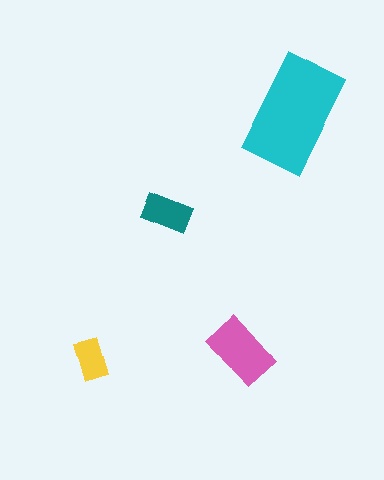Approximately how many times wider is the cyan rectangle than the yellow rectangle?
About 2.5 times wider.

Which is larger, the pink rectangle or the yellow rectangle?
The pink one.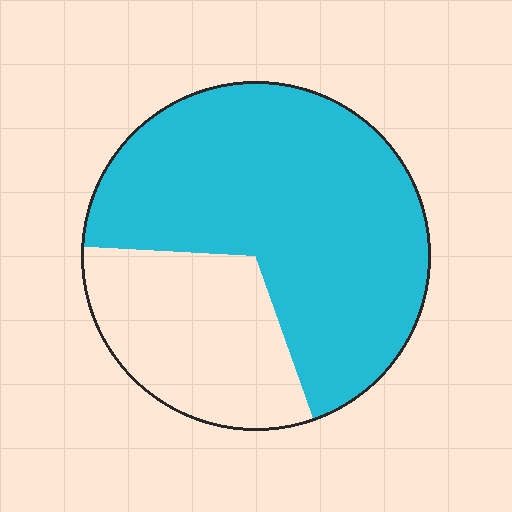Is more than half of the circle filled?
Yes.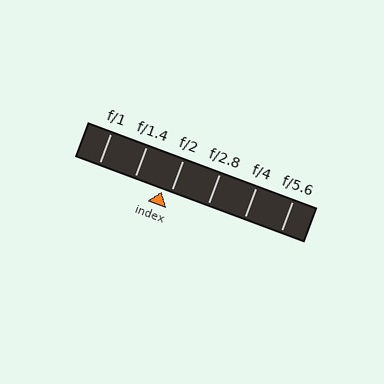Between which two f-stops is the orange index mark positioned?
The index mark is between f/1.4 and f/2.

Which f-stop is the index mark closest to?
The index mark is closest to f/2.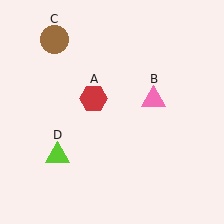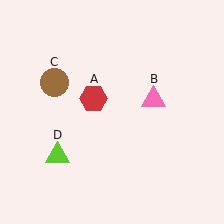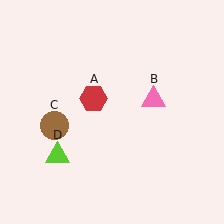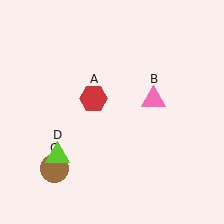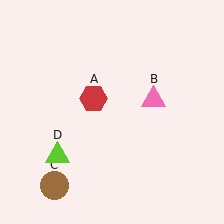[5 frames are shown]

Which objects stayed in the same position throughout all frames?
Red hexagon (object A) and pink triangle (object B) and lime triangle (object D) remained stationary.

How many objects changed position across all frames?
1 object changed position: brown circle (object C).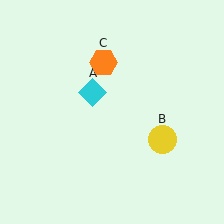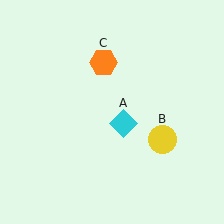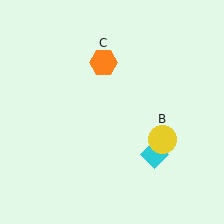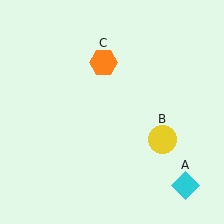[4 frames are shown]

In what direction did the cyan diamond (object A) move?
The cyan diamond (object A) moved down and to the right.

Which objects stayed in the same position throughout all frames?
Yellow circle (object B) and orange hexagon (object C) remained stationary.